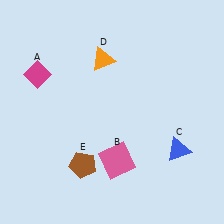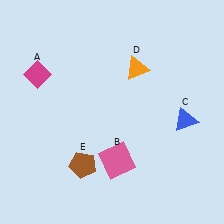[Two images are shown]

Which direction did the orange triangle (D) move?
The orange triangle (D) moved right.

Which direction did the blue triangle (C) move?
The blue triangle (C) moved up.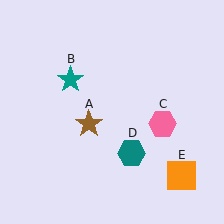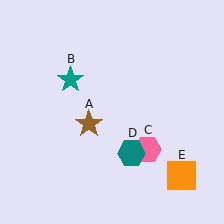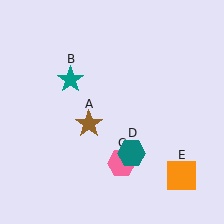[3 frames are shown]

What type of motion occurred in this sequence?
The pink hexagon (object C) rotated clockwise around the center of the scene.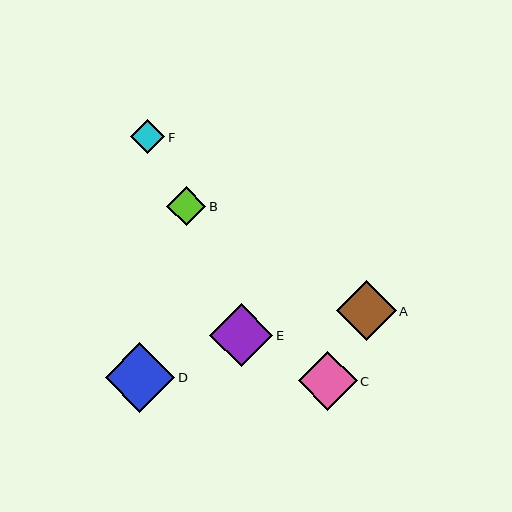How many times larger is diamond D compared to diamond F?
Diamond D is approximately 2.0 times the size of diamond F.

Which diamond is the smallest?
Diamond F is the smallest with a size of approximately 34 pixels.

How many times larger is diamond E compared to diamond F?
Diamond E is approximately 1.8 times the size of diamond F.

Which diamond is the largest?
Diamond D is the largest with a size of approximately 70 pixels.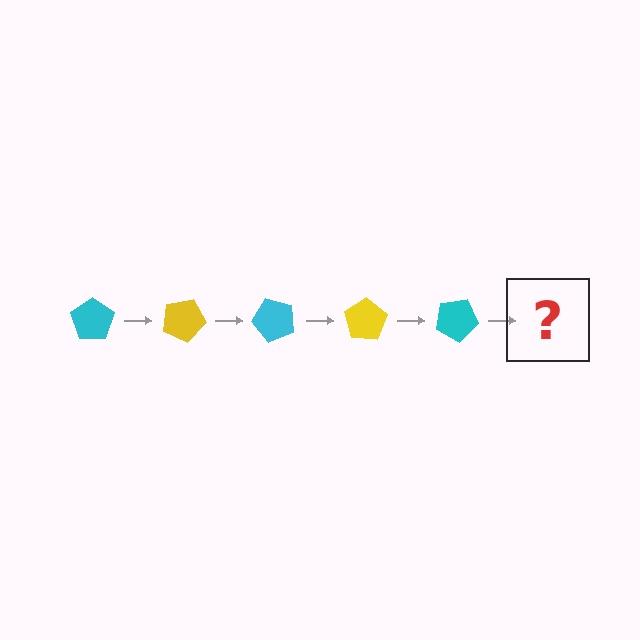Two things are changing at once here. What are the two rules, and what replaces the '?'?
The two rules are that it rotates 25 degrees each step and the color cycles through cyan and yellow. The '?' should be a yellow pentagon, rotated 125 degrees from the start.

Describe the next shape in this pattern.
It should be a yellow pentagon, rotated 125 degrees from the start.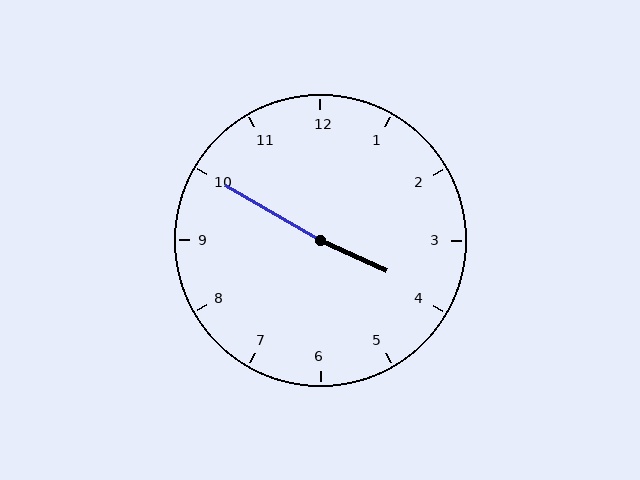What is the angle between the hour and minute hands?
Approximately 175 degrees.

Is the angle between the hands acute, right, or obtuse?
It is obtuse.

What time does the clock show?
3:50.